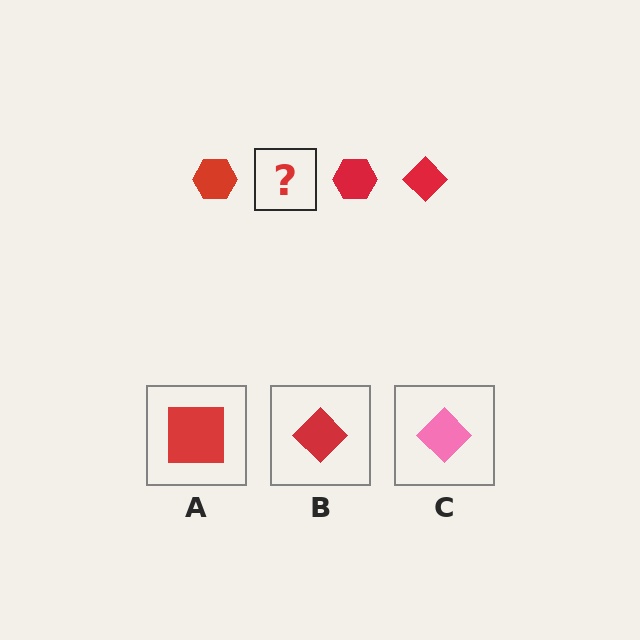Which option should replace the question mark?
Option B.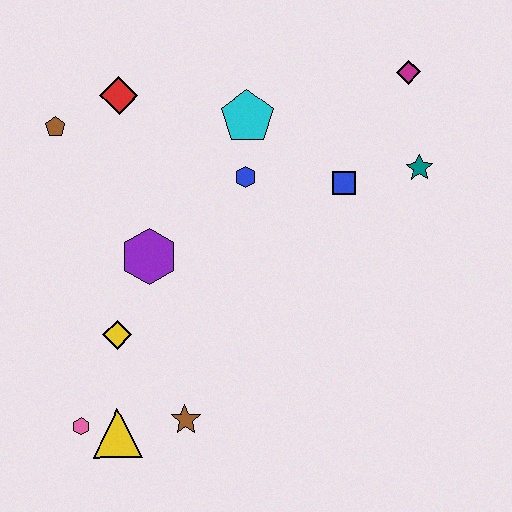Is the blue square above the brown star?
Yes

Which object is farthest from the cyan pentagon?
The pink hexagon is farthest from the cyan pentagon.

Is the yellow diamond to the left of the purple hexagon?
Yes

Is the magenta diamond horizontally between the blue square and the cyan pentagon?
No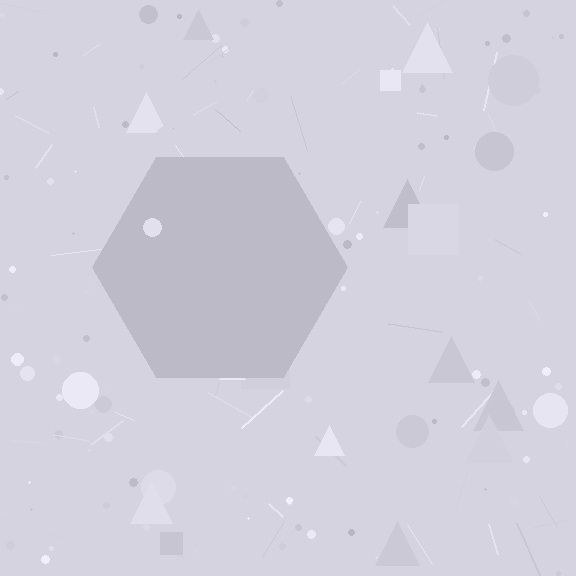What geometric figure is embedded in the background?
A hexagon is embedded in the background.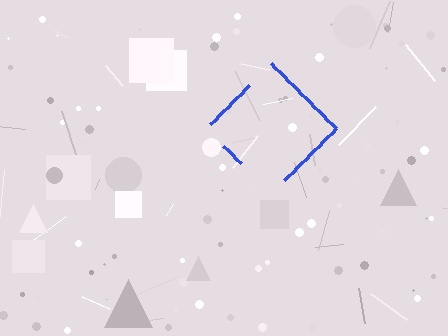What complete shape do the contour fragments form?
The contour fragments form a diamond.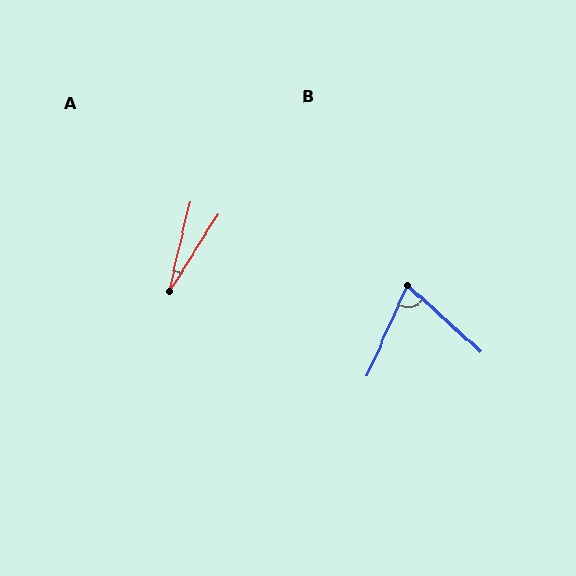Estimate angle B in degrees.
Approximately 72 degrees.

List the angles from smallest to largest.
A (19°), B (72°).